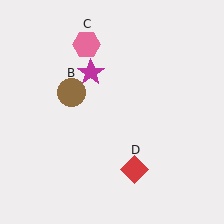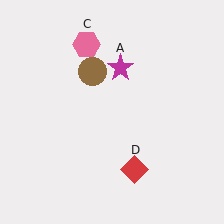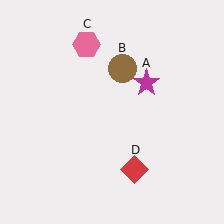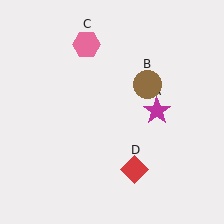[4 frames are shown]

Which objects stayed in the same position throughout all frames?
Pink hexagon (object C) and red diamond (object D) remained stationary.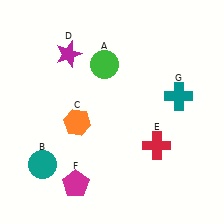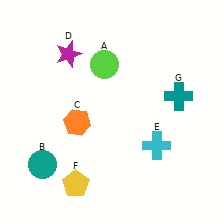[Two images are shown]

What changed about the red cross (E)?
In Image 1, E is red. In Image 2, it changed to cyan.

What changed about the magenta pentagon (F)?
In Image 1, F is magenta. In Image 2, it changed to yellow.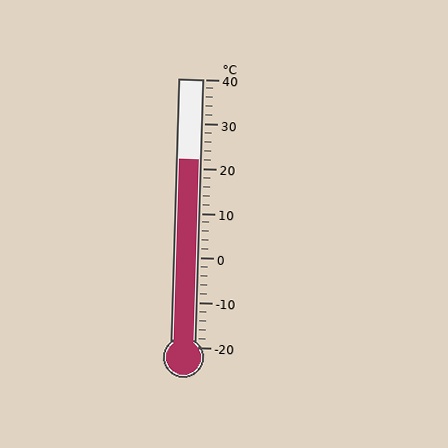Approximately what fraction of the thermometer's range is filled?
The thermometer is filled to approximately 70% of its range.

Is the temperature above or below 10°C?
The temperature is above 10°C.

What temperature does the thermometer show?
The thermometer shows approximately 22°C.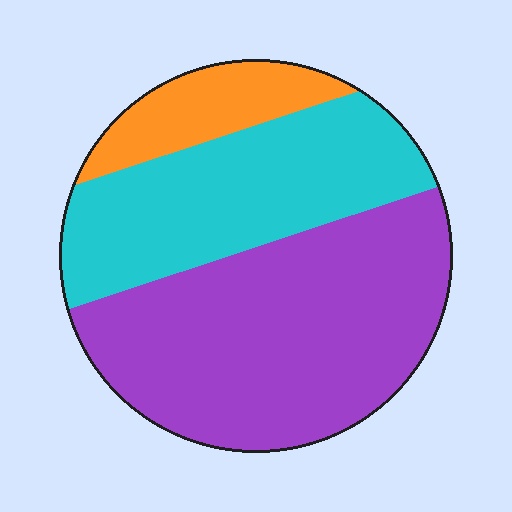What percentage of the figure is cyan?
Cyan covers roughly 35% of the figure.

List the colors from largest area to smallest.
From largest to smallest: purple, cyan, orange.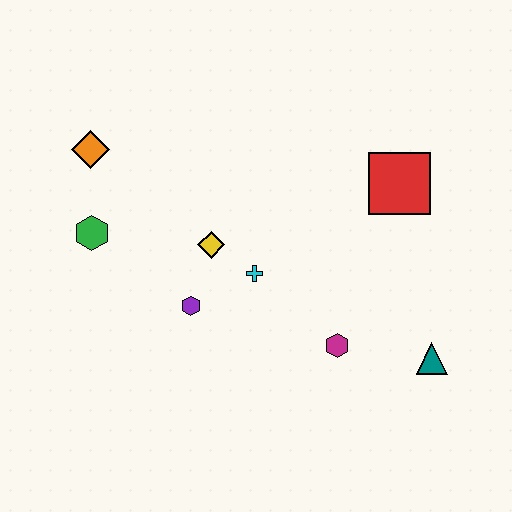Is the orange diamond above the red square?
Yes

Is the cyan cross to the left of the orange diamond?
No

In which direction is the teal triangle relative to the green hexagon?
The teal triangle is to the right of the green hexagon.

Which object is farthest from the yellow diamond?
The teal triangle is farthest from the yellow diamond.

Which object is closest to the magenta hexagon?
The teal triangle is closest to the magenta hexagon.